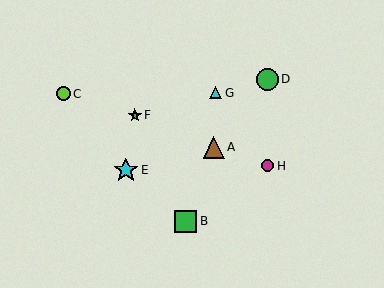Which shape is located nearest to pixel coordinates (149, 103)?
The green star (labeled F) at (135, 115) is nearest to that location.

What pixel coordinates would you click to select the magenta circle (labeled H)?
Click at (267, 166) to select the magenta circle H.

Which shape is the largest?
The cyan star (labeled E) is the largest.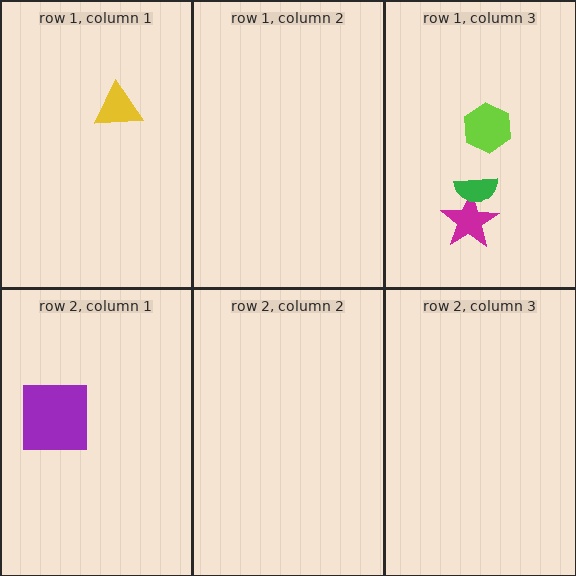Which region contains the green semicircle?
The row 1, column 3 region.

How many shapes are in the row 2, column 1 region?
1.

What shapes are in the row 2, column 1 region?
The purple square.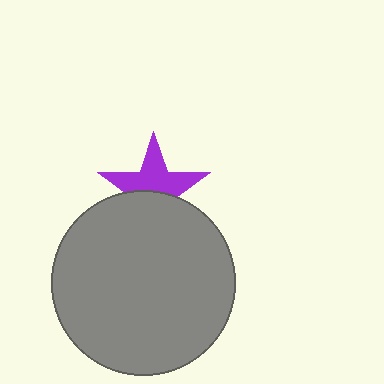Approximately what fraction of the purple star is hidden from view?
Roughly 44% of the purple star is hidden behind the gray circle.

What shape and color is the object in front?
The object in front is a gray circle.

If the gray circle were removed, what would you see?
You would see the complete purple star.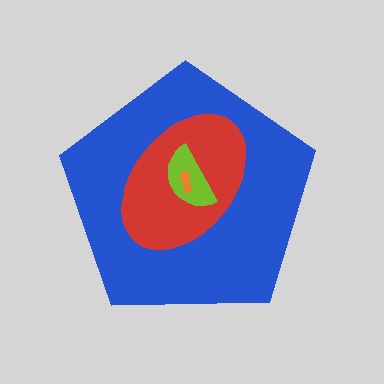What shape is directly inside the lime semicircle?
The orange arrow.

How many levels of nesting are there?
4.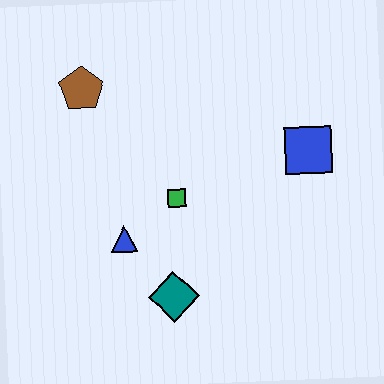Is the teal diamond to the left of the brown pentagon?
No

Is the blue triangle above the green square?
No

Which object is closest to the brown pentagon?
The green square is closest to the brown pentagon.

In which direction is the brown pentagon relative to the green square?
The brown pentagon is above the green square.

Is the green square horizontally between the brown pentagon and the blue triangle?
No